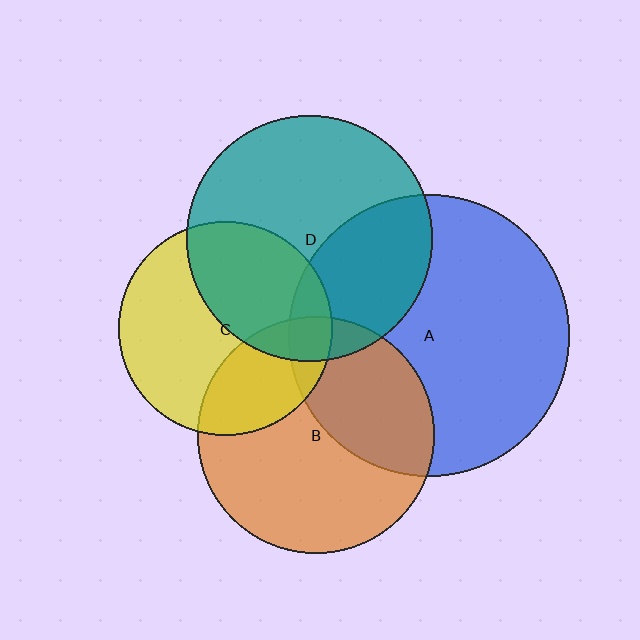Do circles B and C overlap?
Yes.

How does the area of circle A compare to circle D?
Approximately 1.3 times.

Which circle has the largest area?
Circle A (blue).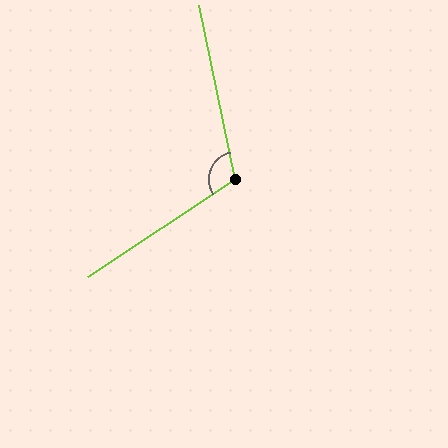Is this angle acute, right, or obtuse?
It is obtuse.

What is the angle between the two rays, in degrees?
Approximately 112 degrees.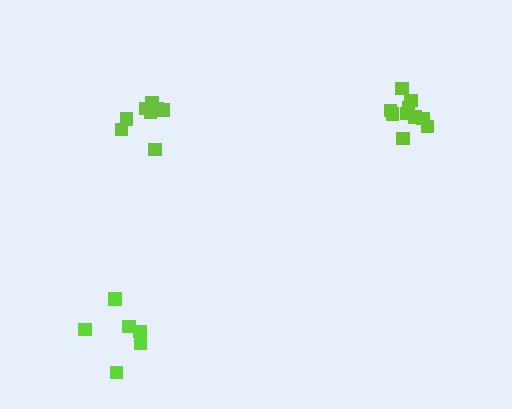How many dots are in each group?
Group 1: 10 dots, Group 2: 8 dots, Group 3: 6 dots (24 total).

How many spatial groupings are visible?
There are 3 spatial groupings.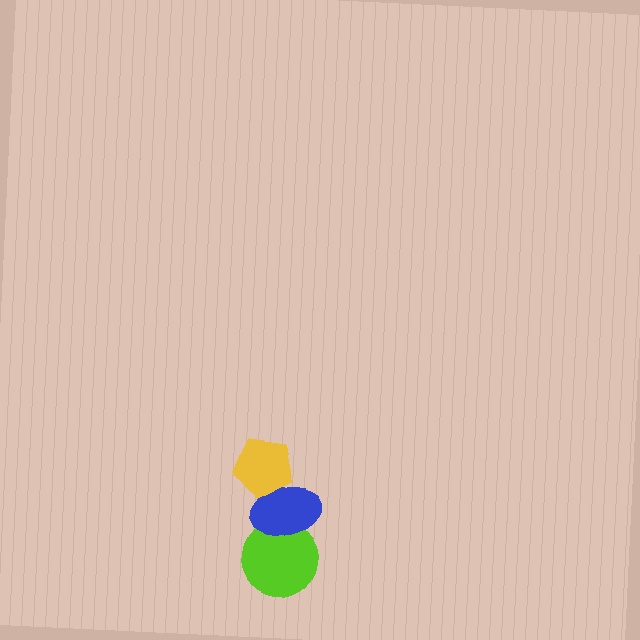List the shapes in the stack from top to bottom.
From top to bottom: the yellow pentagon, the blue ellipse, the lime circle.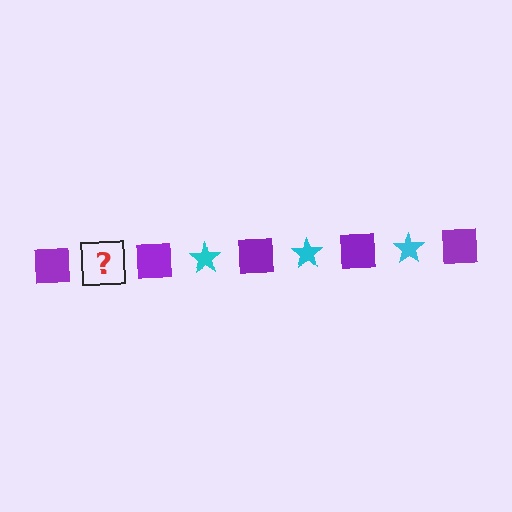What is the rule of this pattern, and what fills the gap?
The rule is that the pattern alternates between purple square and cyan star. The gap should be filled with a cyan star.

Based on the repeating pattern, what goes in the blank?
The blank should be a cyan star.